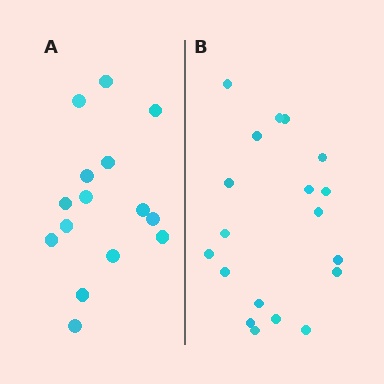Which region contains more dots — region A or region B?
Region B (the right region) has more dots.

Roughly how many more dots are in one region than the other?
Region B has about 4 more dots than region A.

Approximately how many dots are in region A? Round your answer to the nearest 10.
About 20 dots. (The exact count is 15, which rounds to 20.)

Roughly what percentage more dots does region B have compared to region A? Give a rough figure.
About 25% more.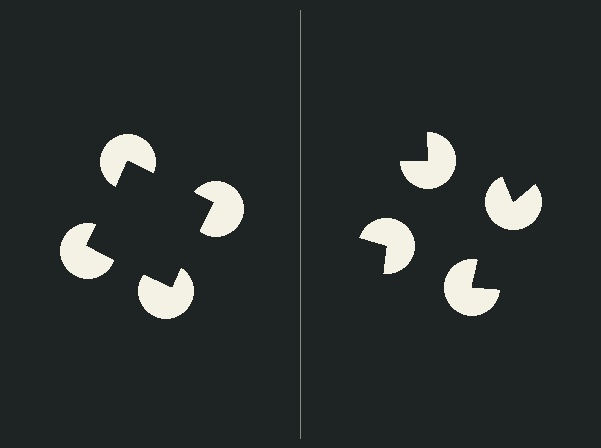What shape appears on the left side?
An illusory square.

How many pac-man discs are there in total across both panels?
8 — 4 on each side.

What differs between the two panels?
The pac-man discs are positioned identically on both sides; only the wedge orientations differ. On the left they align to a square; on the right they are misaligned.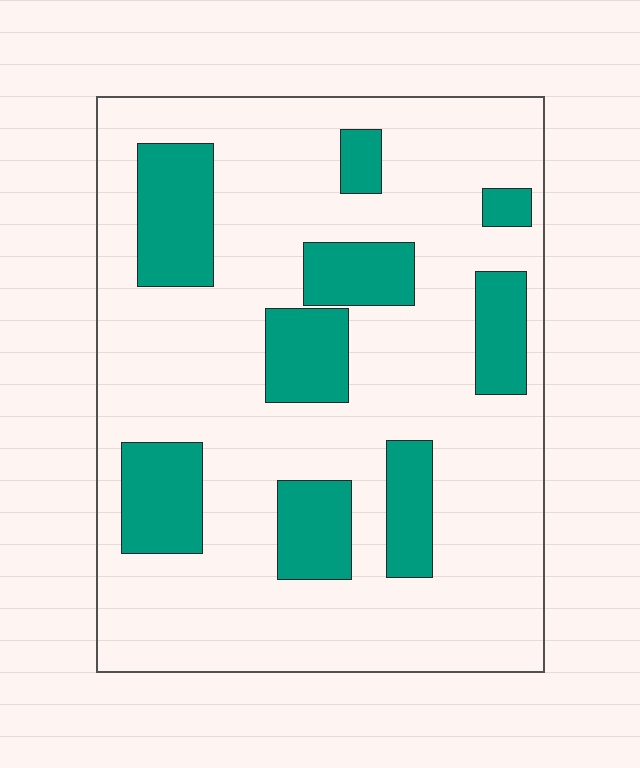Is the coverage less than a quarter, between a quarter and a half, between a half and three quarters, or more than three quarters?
Less than a quarter.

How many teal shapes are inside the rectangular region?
9.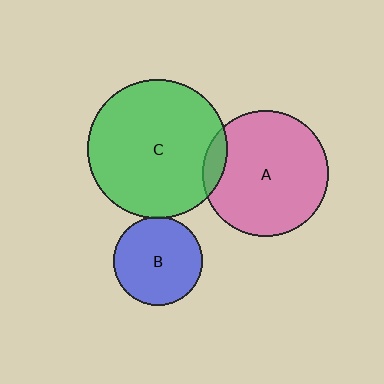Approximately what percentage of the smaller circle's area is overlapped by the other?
Approximately 5%.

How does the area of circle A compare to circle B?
Approximately 2.0 times.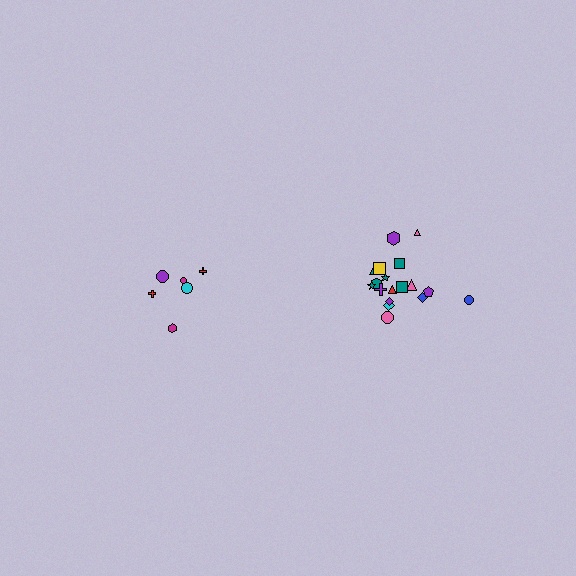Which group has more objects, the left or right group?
The right group.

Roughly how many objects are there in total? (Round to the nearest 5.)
Roughly 25 objects in total.